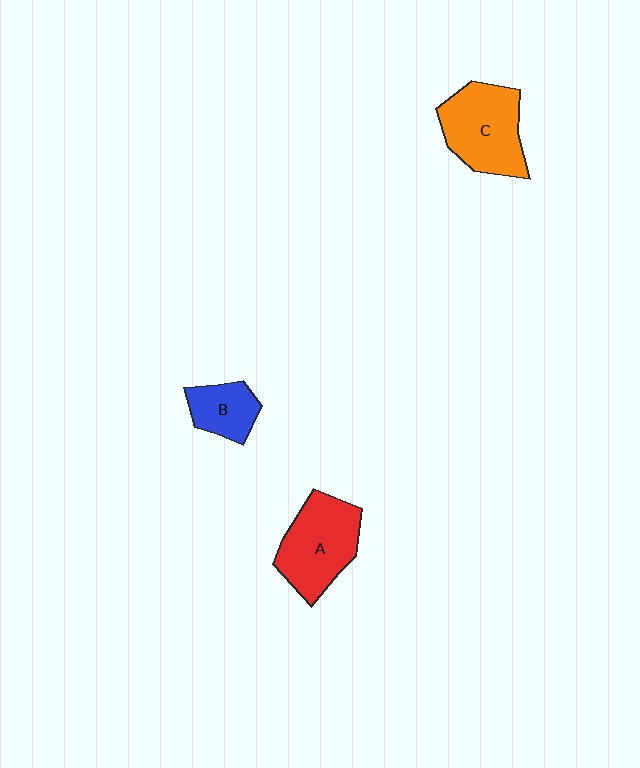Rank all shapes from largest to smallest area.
From largest to smallest: C (orange), A (red), B (blue).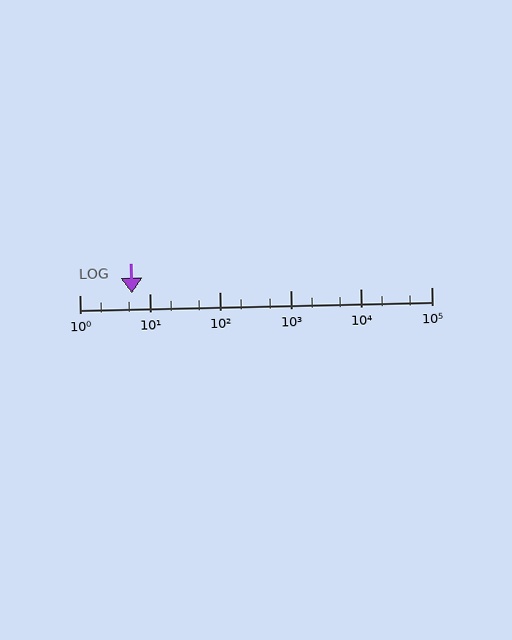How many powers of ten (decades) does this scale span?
The scale spans 5 decades, from 1 to 100000.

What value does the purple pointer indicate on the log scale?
The pointer indicates approximately 5.6.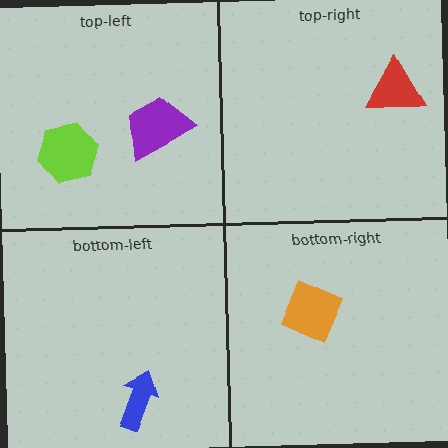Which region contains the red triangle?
The top-right region.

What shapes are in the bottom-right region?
The orange diamond.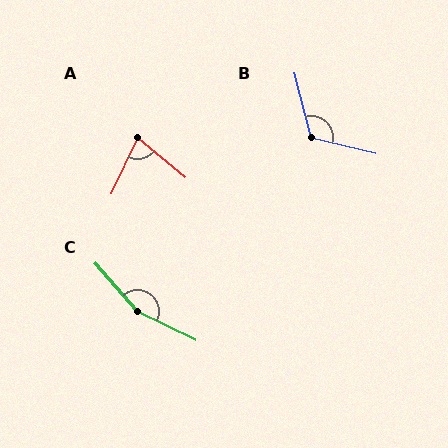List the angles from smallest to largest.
A (75°), B (118°), C (157°).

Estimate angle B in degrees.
Approximately 118 degrees.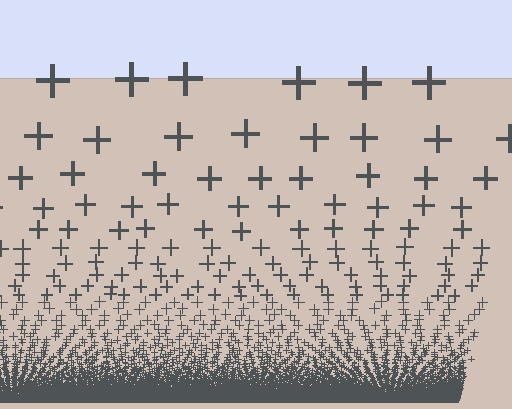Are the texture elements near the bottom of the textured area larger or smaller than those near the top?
Smaller. The gradient is inverted — elements near the bottom are smaller and denser.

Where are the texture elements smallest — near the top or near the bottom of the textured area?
Near the bottom.